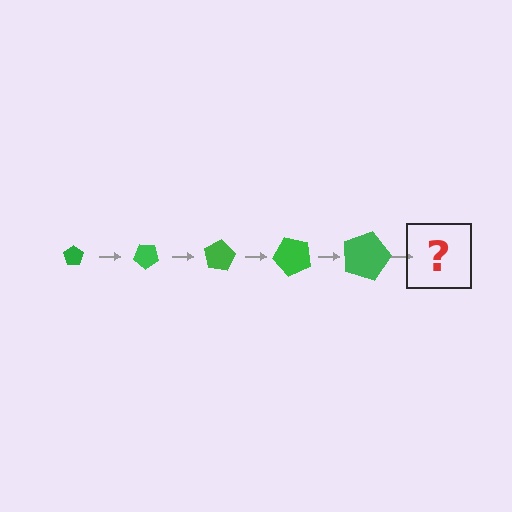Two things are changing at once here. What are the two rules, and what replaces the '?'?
The two rules are that the pentagon grows larger each step and it rotates 40 degrees each step. The '?' should be a pentagon, larger than the previous one and rotated 200 degrees from the start.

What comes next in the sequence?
The next element should be a pentagon, larger than the previous one and rotated 200 degrees from the start.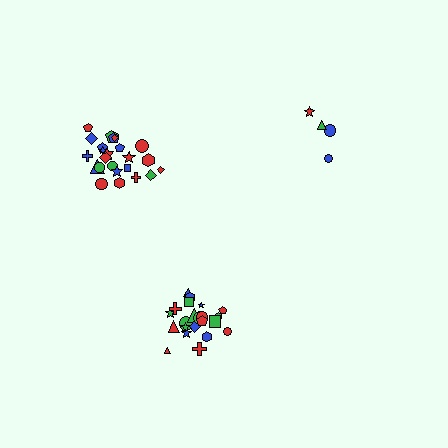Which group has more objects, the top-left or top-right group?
The top-left group.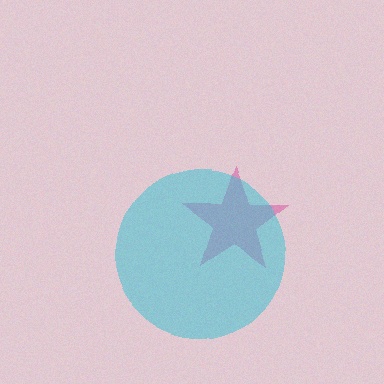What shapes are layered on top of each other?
The layered shapes are: a magenta star, a cyan circle.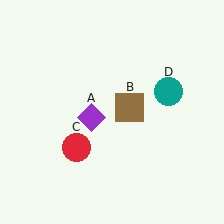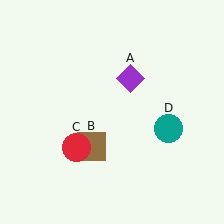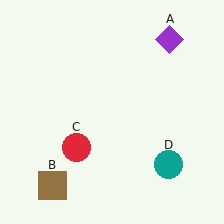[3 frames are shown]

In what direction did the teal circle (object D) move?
The teal circle (object D) moved down.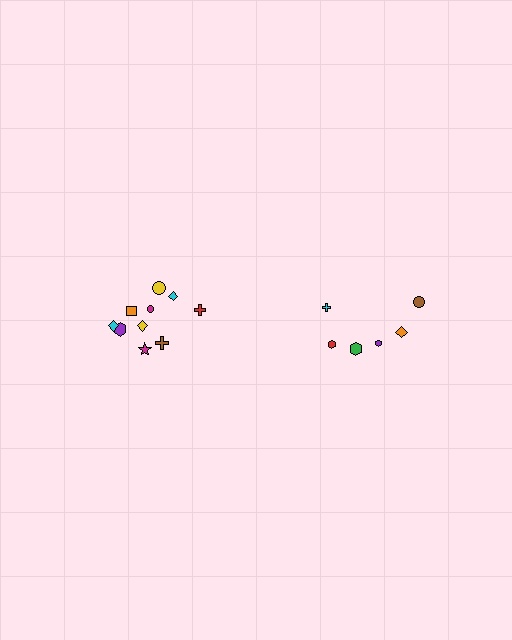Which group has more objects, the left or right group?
The left group.